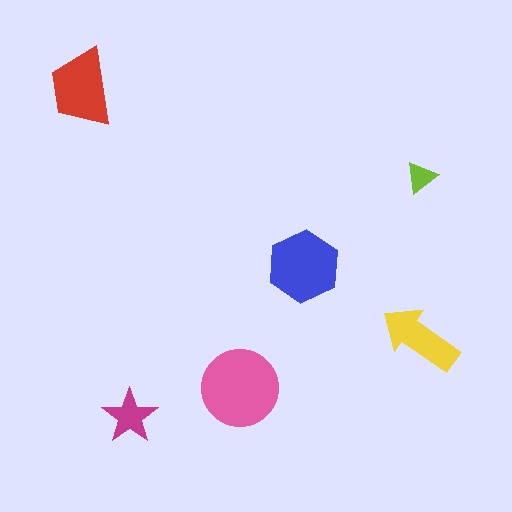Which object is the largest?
The pink circle.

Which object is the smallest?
The lime triangle.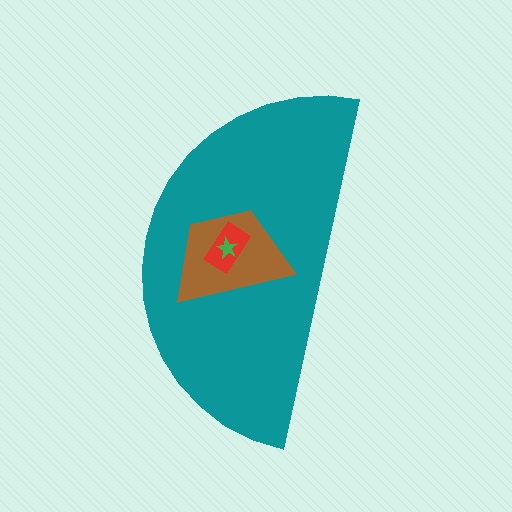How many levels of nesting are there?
4.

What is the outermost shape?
The teal semicircle.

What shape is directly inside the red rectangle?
The green star.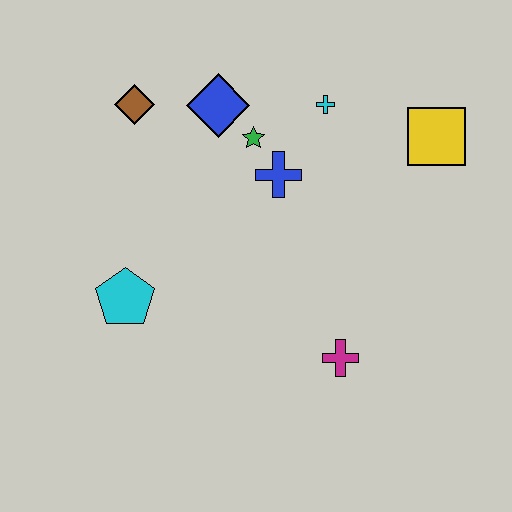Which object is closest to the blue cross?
The green star is closest to the blue cross.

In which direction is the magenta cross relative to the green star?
The magenta cross is below the green star.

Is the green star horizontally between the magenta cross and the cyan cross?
No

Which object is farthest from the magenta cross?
The brown diamond is farthest from the magenta cross.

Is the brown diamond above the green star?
Yes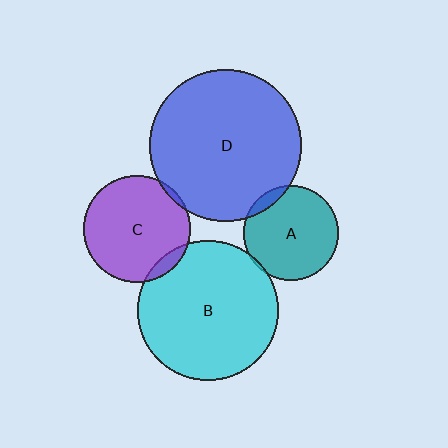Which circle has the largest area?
Circle D (blue).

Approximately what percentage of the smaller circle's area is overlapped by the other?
Approximately 5%.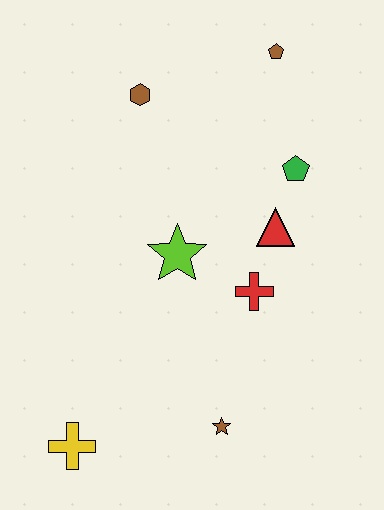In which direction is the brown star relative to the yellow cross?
The brown star is to the right of the yellow cross.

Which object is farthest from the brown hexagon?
The yellow cross is farthest from the brown hexagon.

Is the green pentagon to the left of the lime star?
No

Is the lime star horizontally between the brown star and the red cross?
No